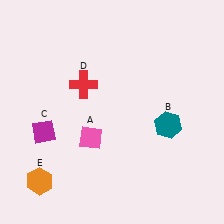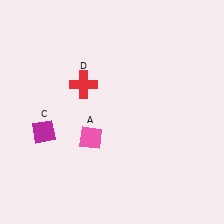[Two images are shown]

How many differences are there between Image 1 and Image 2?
There are 2 differences between the two images.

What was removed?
The teal hexagon (B), the orange hexagon (E) were removed in Image 2.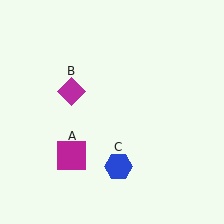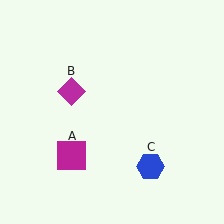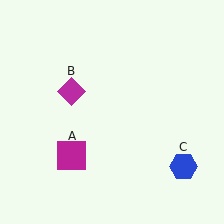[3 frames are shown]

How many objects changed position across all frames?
1 object changed position: blue hexagon (object C).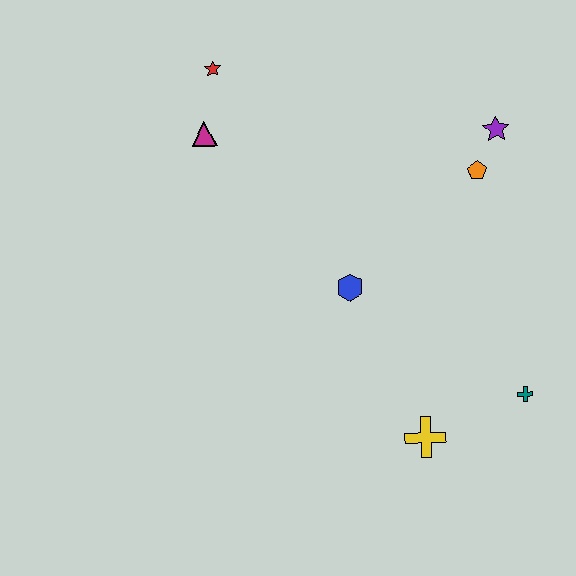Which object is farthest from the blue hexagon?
The red star is farthest from the blue hexagon.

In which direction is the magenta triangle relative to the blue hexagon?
The magenta triangle is above the blue hexagon.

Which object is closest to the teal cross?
The yellow cross is closest to the teal cross.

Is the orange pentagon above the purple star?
No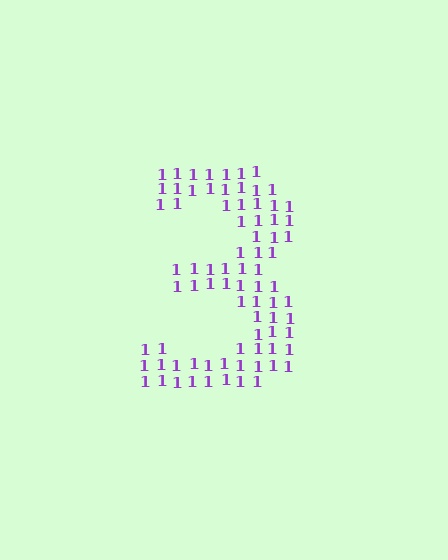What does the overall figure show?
The overall figure shows the digit 3.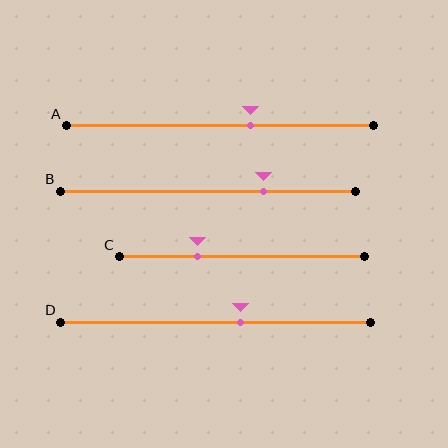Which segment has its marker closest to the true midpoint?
Segment D has its marker closest to the true midpoint.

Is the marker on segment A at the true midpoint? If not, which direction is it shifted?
No, the marker on segment A is shifted to the right by about 10% of the segment length.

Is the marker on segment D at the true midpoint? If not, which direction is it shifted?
No, the marker on segment D is shifted to the right by about 8% of the segment length.